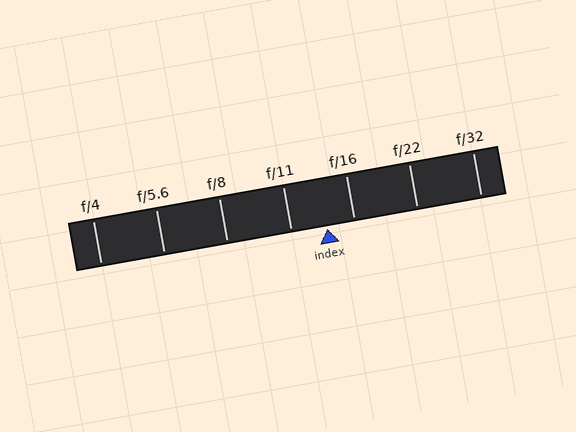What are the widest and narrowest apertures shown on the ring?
The widest aperture shown is f/4 and the narrowest is f/32.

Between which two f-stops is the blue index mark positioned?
The index mark is between f/11 and f/16.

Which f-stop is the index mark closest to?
The index mark is closest to f/16.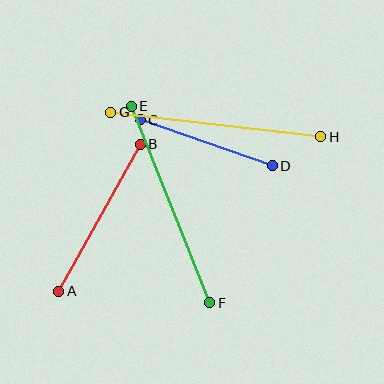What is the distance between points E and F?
The distance is approximately 212 pixels.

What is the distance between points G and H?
The distance is approximately 211 pixels.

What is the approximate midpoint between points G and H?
The midpoint is at approximately (216, 125) pixels.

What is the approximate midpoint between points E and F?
The midpoint is at approximately (171, 205) pixels.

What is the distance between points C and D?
The distance is approximately 140 pixels.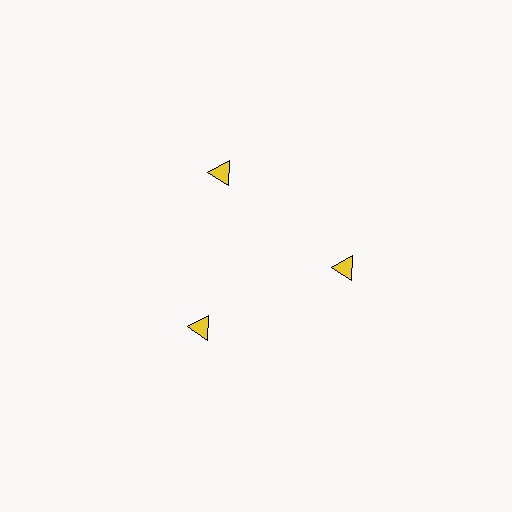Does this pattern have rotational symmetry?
Yes, this pattern has 3-fold rotational symmetry. It looks the same after rotating 120 degrees around the center.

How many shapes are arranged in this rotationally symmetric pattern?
There are 3 shapes, arranged in 3 groups of 1.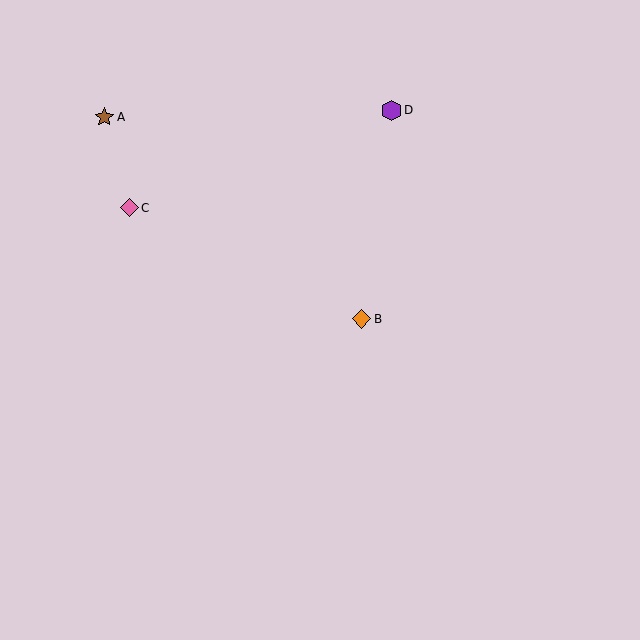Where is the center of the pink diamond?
The center of the pink diamond is at (129, 208).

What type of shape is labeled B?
Shape B is an orange diamond.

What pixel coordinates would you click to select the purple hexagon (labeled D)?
Click at (391, 110) to select the purple hexagon D.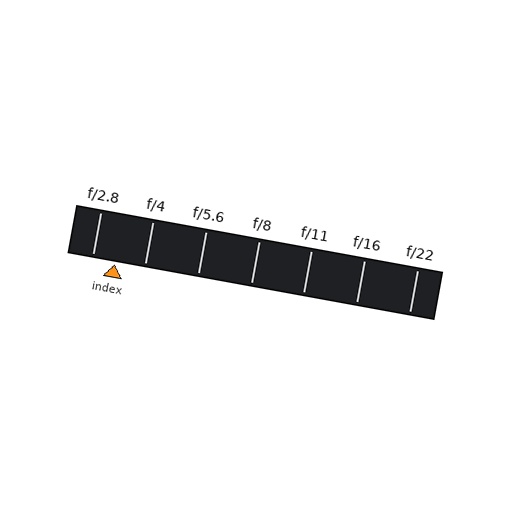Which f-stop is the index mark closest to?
The index mark is closest to f/2.8.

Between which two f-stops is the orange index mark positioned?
The index mark is between f/2.8 and f/4.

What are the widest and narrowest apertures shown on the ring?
The widest aperture shown is f/2.8 and the narrowest is f/22.